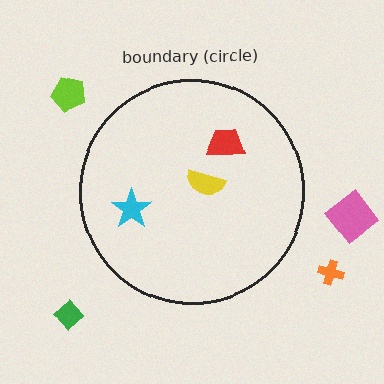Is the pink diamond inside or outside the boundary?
Outside.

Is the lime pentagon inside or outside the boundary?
Outside.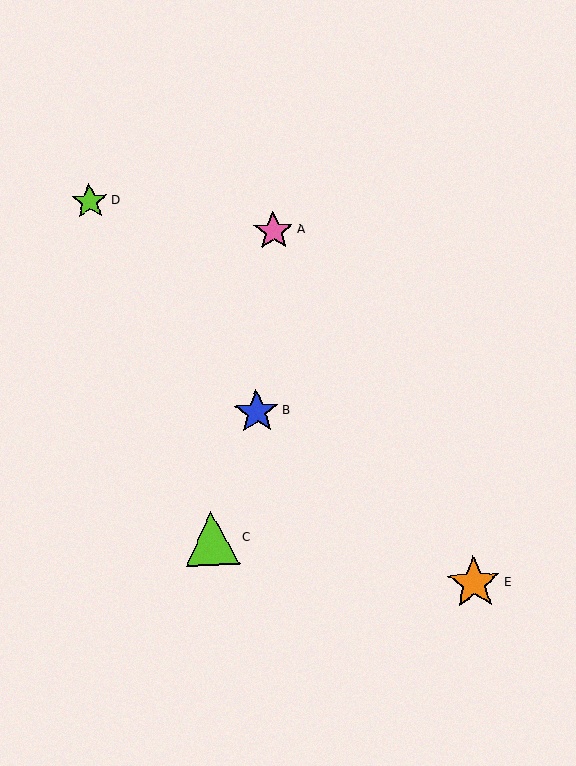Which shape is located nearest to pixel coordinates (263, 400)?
The blue star (labeled B) at (256, 412) is nearest to that location.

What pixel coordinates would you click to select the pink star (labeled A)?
Click at (273, 231) to select the pink star A.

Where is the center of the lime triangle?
The center of the lime triangle is at (212, 538).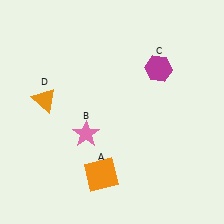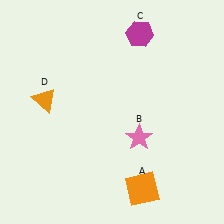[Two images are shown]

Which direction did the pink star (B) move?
The pink star (B) moved right.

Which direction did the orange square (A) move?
The orange square (A) moved right.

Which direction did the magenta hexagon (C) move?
The magenta hexagon (C) moved up.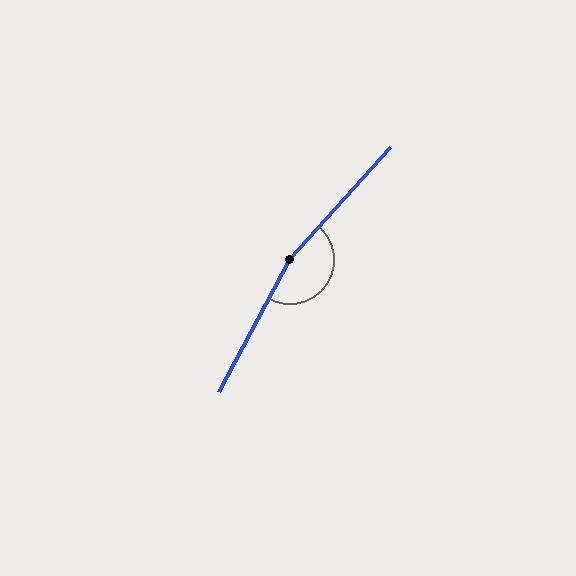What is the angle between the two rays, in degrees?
Approximately 167 degrees.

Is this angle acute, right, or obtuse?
It is obtuse.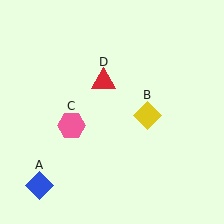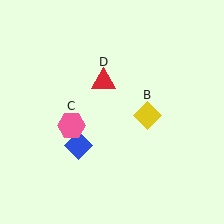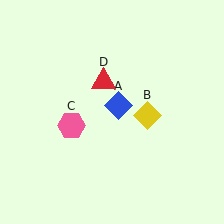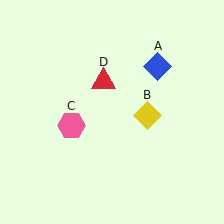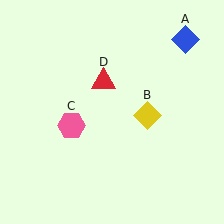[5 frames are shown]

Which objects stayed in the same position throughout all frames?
Yellow diamond (object B) and pink hexagon (object C) and red triangle (object D) remained stationary.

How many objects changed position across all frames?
1 object changed position: blue diamond (object A).